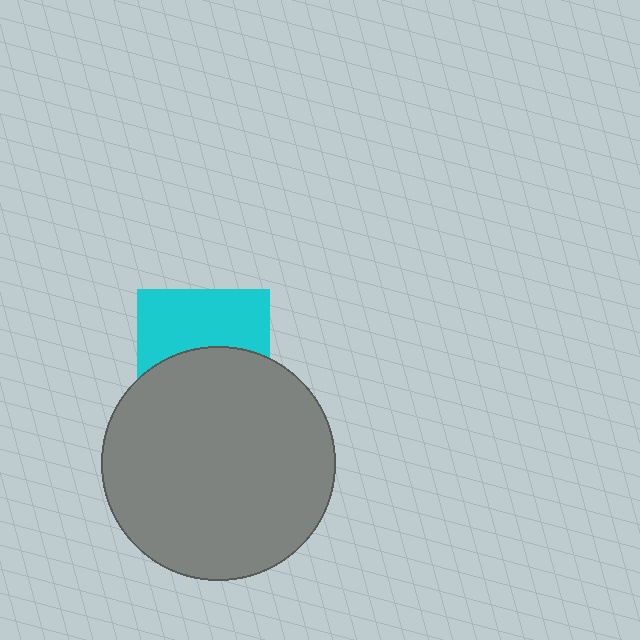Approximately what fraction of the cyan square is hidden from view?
Roughly 51% of the cyan square is hidden behind the gray circle.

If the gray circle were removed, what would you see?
You would see the complete cyan square.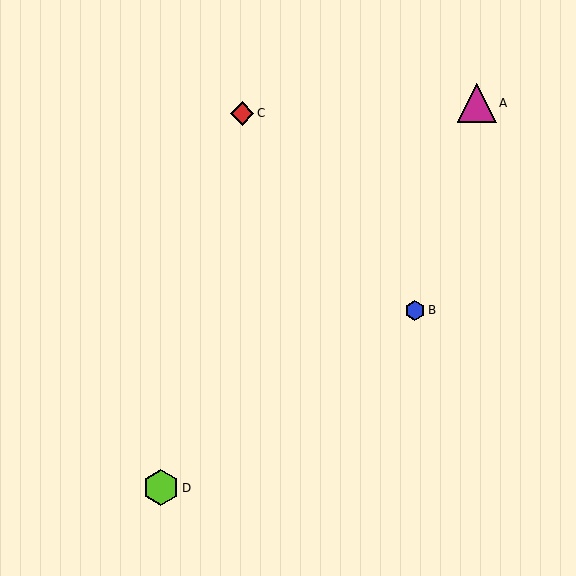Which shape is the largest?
The magenta triangle (labeled A) is the largest.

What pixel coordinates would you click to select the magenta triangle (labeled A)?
Click at (477, 103) to select the magenta triangle A.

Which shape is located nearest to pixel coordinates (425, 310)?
The blue hexagon (labeled B) at (415, 310) is nearest to that location.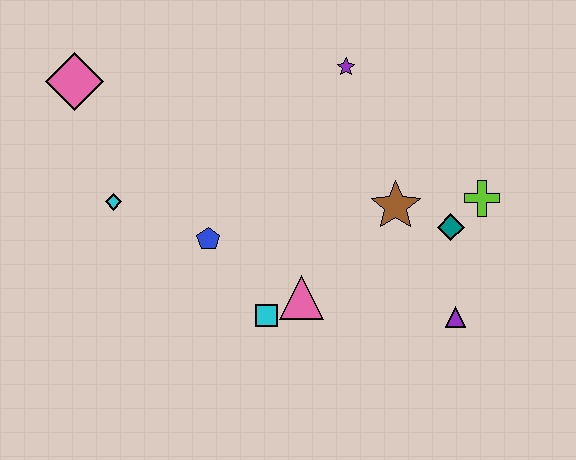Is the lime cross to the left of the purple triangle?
No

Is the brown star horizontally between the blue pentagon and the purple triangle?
Yes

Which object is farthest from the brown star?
The pink diamond is farthest from the brown star.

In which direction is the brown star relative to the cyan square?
The brown star is to the right of the cyan square.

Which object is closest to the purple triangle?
The teal diamond is closest to the purple triangle.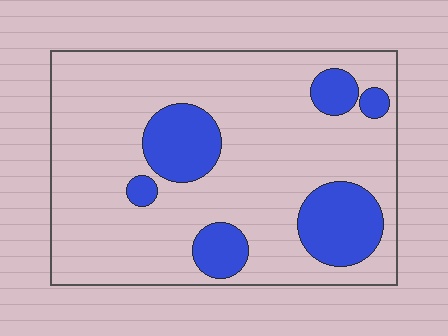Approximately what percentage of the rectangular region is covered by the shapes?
Approximately 20%.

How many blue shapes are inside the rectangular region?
6.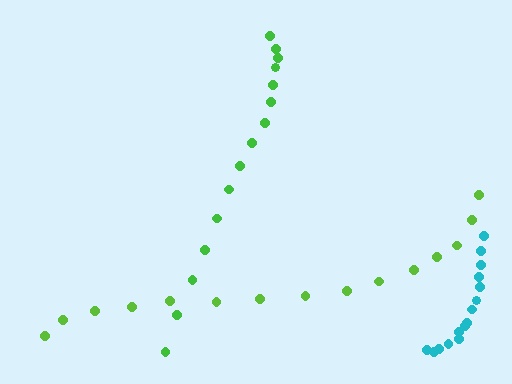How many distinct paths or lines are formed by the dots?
There are 3 distinct paths.